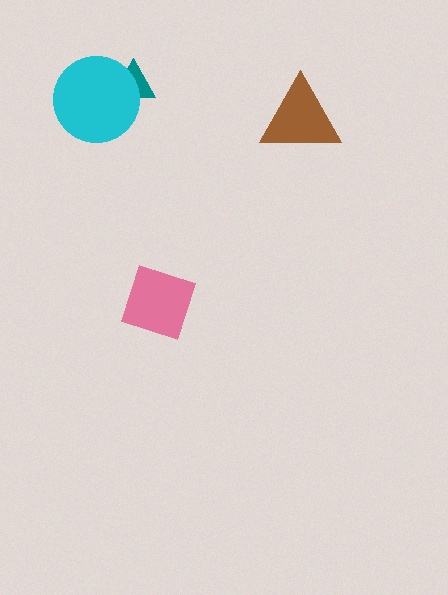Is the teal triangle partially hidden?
Yes, it is partially covered by another shape.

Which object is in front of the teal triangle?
The cyan circle is in front of the teal triangle.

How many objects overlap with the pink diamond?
0 objects overlap with the pink diamond.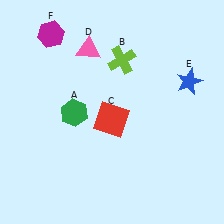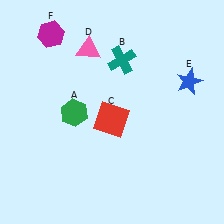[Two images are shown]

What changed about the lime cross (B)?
In Image 1, B is lime. In Image 2, it changed to teal.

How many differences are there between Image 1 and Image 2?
There is 1 difference between the two images.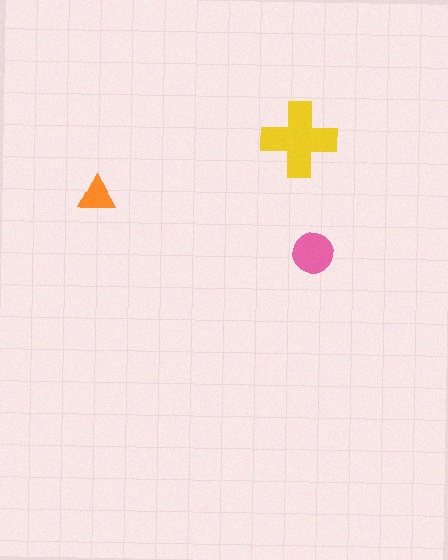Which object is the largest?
The yellow cross.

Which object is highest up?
The yellow cross is topmost.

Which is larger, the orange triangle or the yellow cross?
The yellow cross.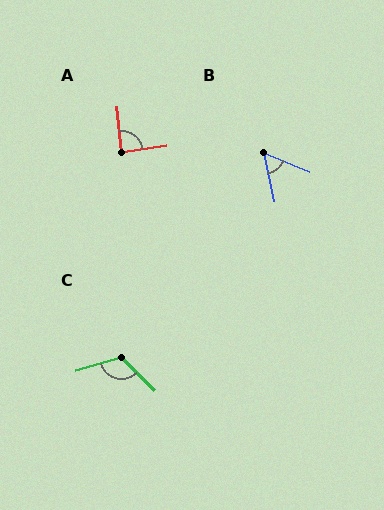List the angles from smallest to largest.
B (55°), A (87°), C (119°).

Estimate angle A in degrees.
Approximately 87 degrees.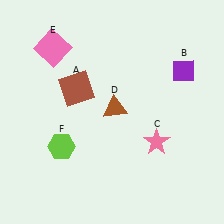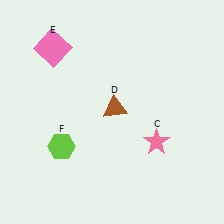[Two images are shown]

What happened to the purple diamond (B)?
The purple diamond (B) was removed in Image 2. It was in the top-right area of Image 1.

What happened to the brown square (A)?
The brown square (A) was removed in Image 2. It was in the top-left area of Image 1.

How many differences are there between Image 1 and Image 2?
There are 2 differences between the two images.